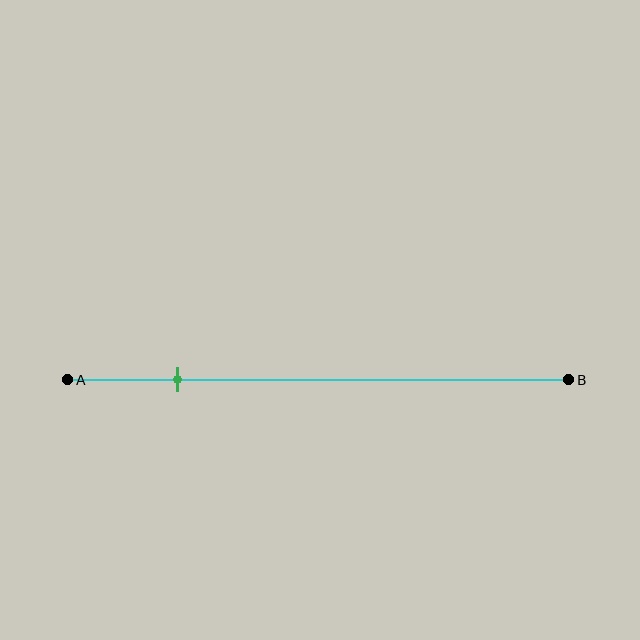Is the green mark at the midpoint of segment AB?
No, the mark is at about 20% from A, not at the 50% midpoint.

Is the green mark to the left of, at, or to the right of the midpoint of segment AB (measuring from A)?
The green mark is to the left of the midpoint of segment AB.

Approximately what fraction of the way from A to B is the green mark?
The green mark is approximately 20% of the way from A to B.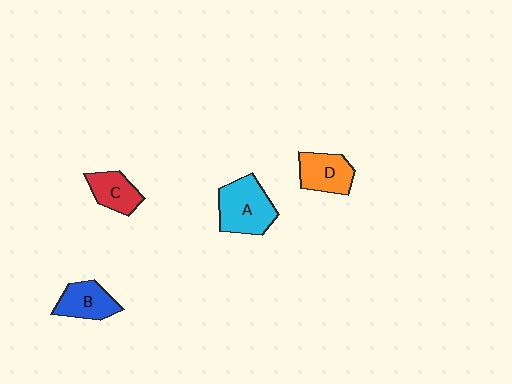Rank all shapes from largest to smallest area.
From largest to smallest: A (cyan), D (orange), B (blue), C (red).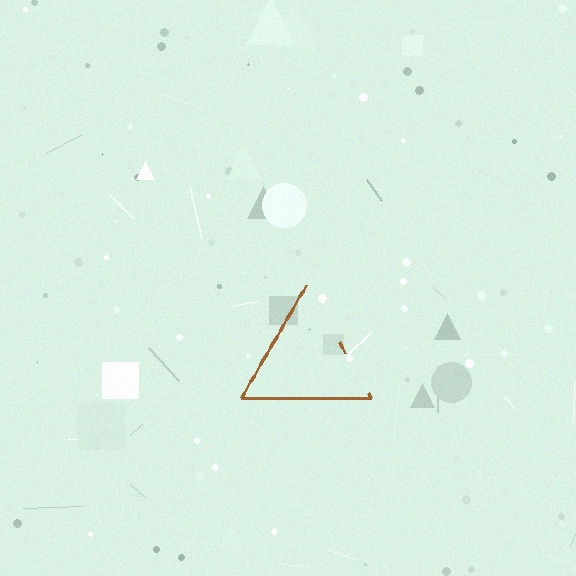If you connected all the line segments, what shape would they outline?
They would outline a triangle.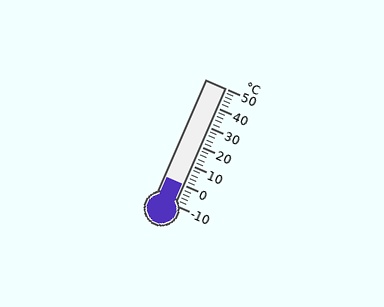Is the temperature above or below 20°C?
The temperature is below 20°C.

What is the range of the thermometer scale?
The thermometer scale ranges from -10°C to 50°C.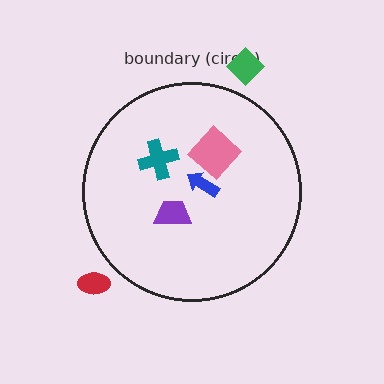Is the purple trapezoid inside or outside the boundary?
Inside.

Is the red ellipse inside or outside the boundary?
Outside.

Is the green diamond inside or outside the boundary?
Outside.